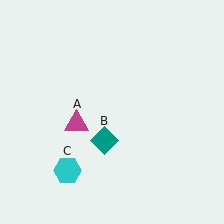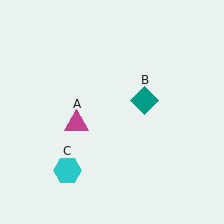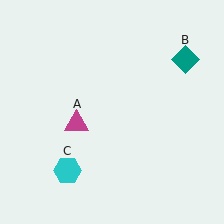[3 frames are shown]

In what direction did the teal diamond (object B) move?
The teal diamond (object B) moved up and to the right.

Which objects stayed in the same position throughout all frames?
Magenta triangle (object A) and cyan hexagon (object C) remained stationary.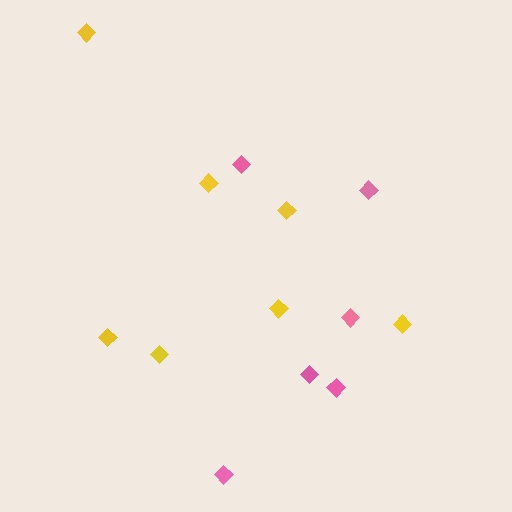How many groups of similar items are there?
There are 2 groups: one group of pink diamonds (6) and one group of yellow diamonds (7).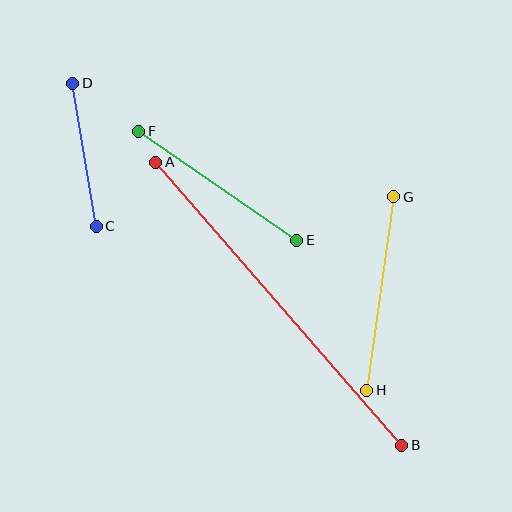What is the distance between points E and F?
The distance is approximately 192 pixels.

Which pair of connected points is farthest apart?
Points A and B are farthest apart.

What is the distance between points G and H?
The distance is approximately 195 pixels.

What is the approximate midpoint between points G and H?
The midpoint is at approximately (380, 294) pixels.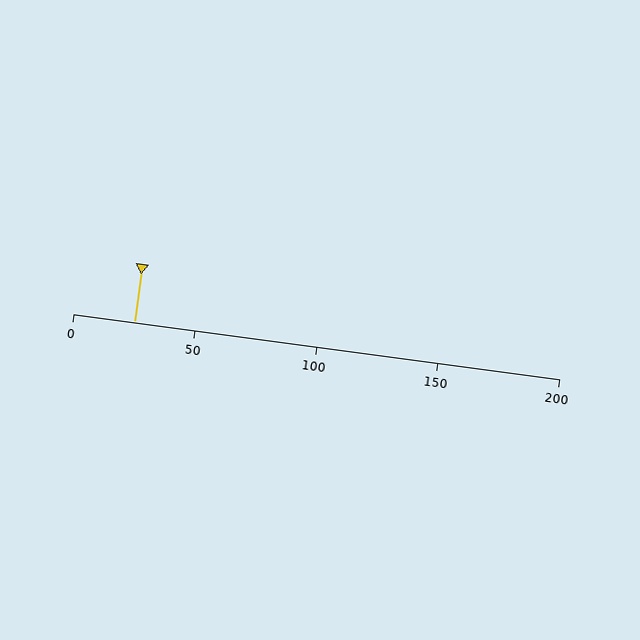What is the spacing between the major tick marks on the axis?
The major ticks are spaced 50 apart.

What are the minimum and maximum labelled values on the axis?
The axis runs from 0 to 200.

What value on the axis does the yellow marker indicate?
The marker indicates approximately 25.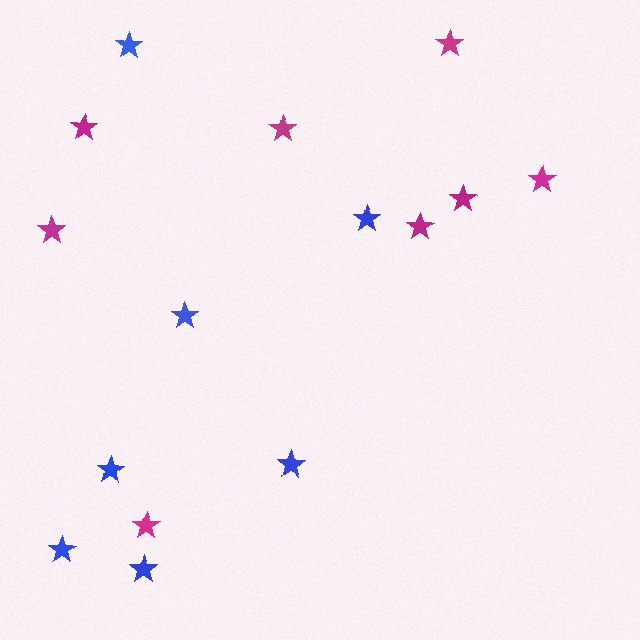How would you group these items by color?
There are 2 groups: one group of magenta stars (8) and one group of blue stars (7).